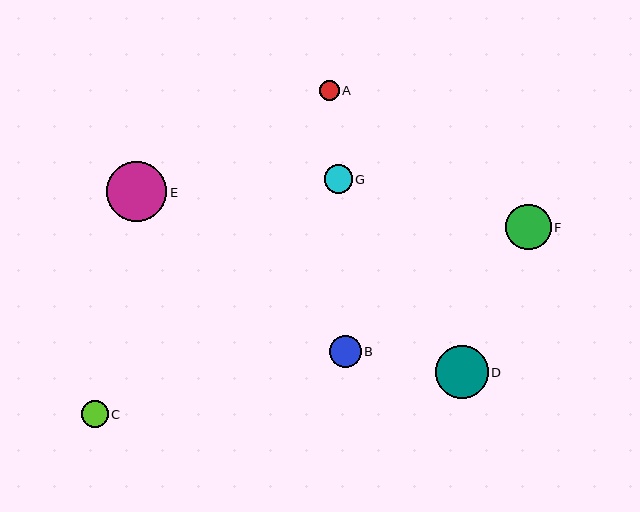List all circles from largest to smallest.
From largest to smallest: E, D, F, B, G, C, A.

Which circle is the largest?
Circle E is the largest with a size of approximately 61 pixels.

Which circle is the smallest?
Circle A is the smallest with a size of approximately 20 pixels.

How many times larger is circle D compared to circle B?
Circle D is approximately 1.7 times the size of circle B.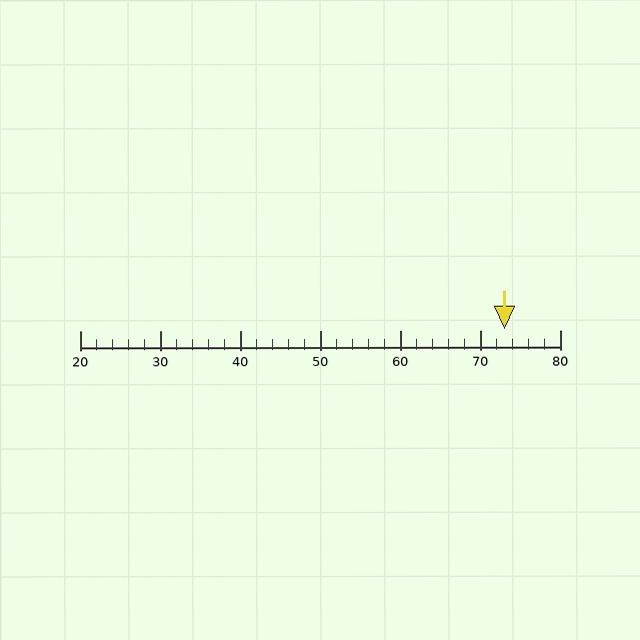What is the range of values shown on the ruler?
The ruler shows values from 20 to 80.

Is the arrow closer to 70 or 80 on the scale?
The arrow is closer to 70.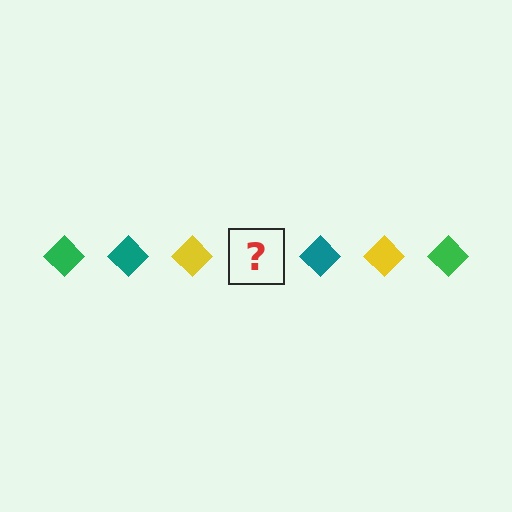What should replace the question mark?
The question mark should be replaced with a green diamond.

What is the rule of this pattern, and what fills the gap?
The rule is that the pattern cycles through green, teal, yellow diamonds. The gap should be filled with a green diamond.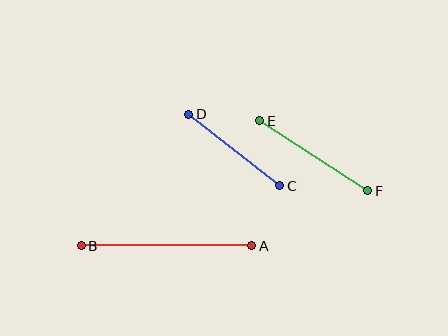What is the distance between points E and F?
The distance is approximately 129 pixels.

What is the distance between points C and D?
The distance is approximately 116 pixels.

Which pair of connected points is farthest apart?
Points A and B are farthest apart.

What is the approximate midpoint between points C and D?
The midpoint is at approximately (234, 150) pixels.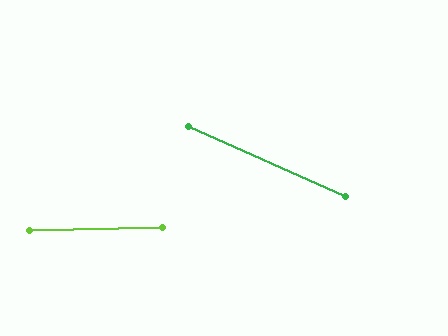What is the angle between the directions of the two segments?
Approximately 26 degrees.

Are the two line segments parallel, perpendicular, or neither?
Neither parallel nor perpendicular — they differ by about 26°.